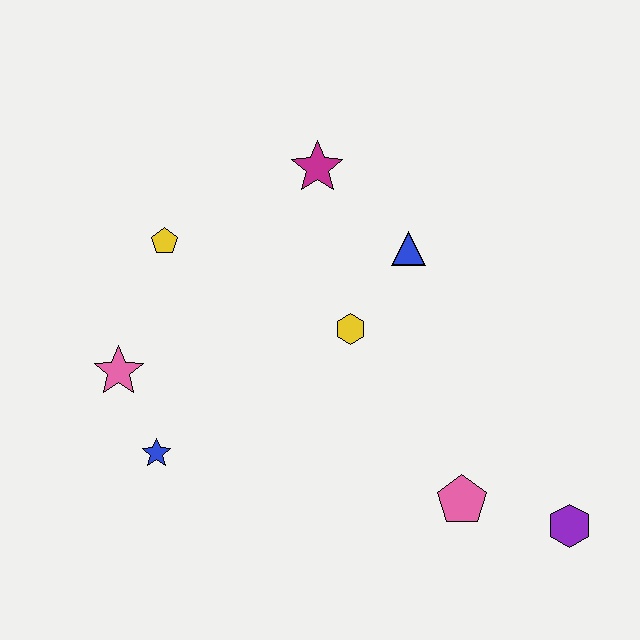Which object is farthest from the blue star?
The purple hexagon is farthest from the blue star.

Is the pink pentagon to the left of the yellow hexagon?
No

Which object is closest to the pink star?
The blue star is closest to the pink star.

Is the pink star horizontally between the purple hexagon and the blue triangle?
No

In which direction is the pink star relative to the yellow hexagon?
The pink star is to the left of the yellow hexagon.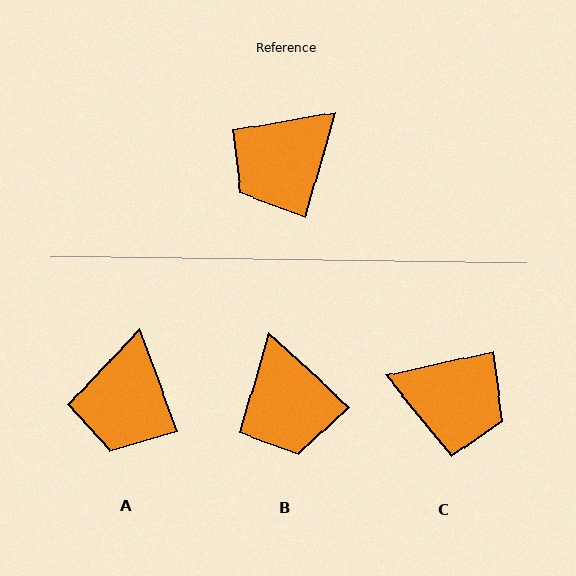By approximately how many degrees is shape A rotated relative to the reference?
Approximately 36 degrees counter-clockwise.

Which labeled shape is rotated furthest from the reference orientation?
C, about 119 degrees away.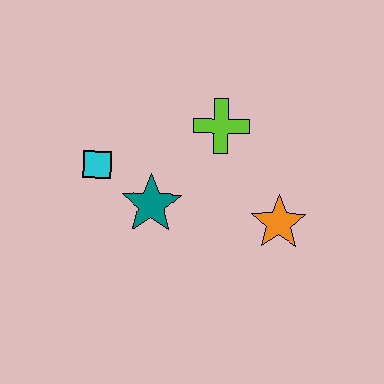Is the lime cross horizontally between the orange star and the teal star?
Yes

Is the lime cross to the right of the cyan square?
Yes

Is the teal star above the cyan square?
No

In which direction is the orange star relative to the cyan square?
The orange star is to the right of the cyan square.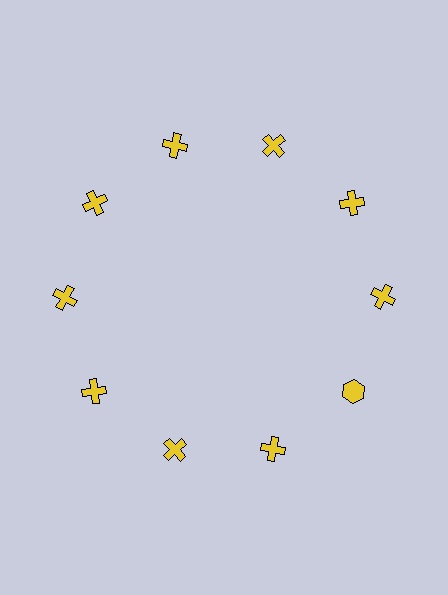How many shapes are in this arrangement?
There are 10 shapes arranged in a ring pattern.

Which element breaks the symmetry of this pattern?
The yellow hexagon at roughly the 4 o'clock position breaks the symmetry. All other shapes are yellow crosses.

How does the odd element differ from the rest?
It has a different shape: hexagon instead of cross.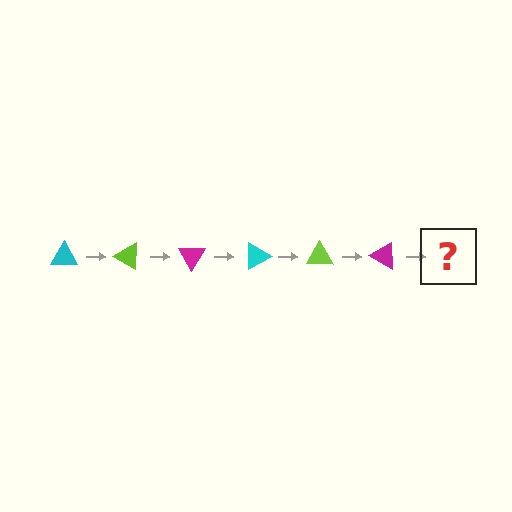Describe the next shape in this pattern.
It should be a cyan triangle, rotated 180 degrees from the start.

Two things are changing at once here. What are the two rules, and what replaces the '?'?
The two rules are that it rotates 30 degrees each step and the color cycles through cyan, lime, and magenta. The '?' should be a cyan triangle, rotated 180 degrees from the start.